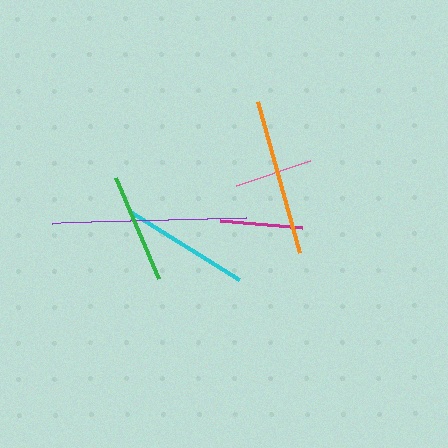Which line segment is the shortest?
The pink line is the shortest at approximately 78 pixels.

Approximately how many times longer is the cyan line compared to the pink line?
The cyan line is approximately 1.6 times the length of the pink line.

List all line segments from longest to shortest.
From longest to shortest: purple, orange, cyan, green, magenta, pink.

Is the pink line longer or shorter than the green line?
The green line is longer than the pink line.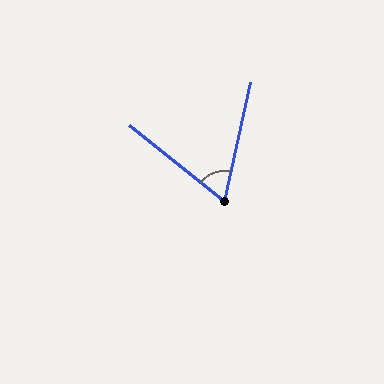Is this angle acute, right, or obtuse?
It is acute.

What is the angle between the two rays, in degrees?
Approximately 64 degrees.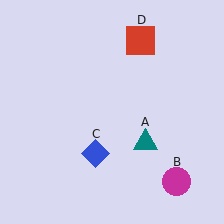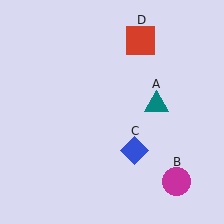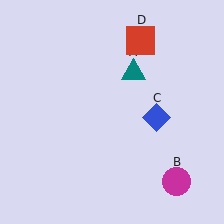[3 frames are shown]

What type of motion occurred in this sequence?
The teal triangle (object A), blue diamond (object C) rotated counterclockwise around the center of the scene.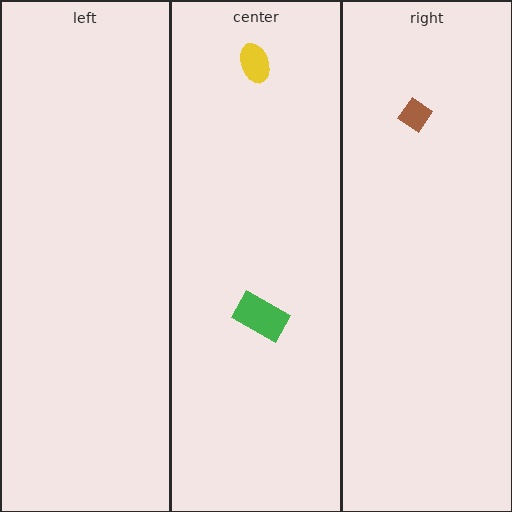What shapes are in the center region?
The green rectangle, the yellow ellipse.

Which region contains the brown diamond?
The right region.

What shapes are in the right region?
The brown diamond.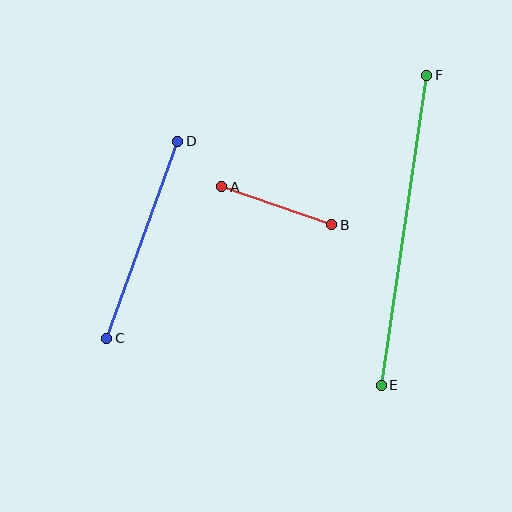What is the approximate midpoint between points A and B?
The midpoint is at approximately (277, 206) pixels.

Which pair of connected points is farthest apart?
Points E and F are farthest apart.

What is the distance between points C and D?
The distance is approximately 209 pixels.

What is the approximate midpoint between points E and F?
The midpoint is at approximately (404, 230) pixels.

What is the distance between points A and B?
The distance is approximately 117 pixels.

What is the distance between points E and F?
The distance is approximately 313 pixels.